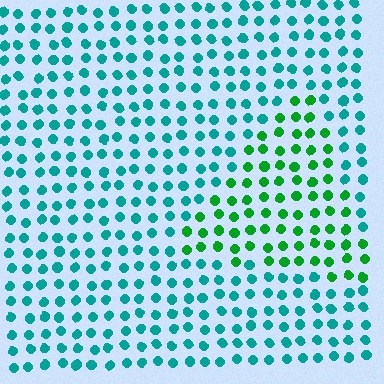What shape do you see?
I see a triangle.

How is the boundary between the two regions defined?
The boundary is defined purely by a slight shift in hue (about 44 degrees). Spacing, size, and orientation are identical on both sides.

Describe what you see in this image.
The image is filled with small teal elements in a uniform arrangement. A triangle-shaped region is visible where the elements are tinted to a slightly different hue, forming a subtle color boundary.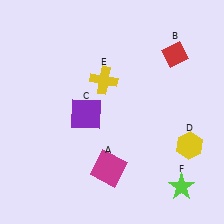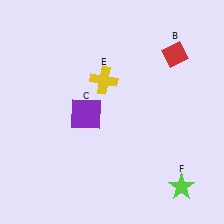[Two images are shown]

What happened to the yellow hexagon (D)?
The yellow hexagon (D) was removed in Image 2. It was in the bottom-right area of Image 1.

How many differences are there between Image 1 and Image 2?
There are 2 differences between the two images.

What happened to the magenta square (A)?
The magenta square (A) was removed in Image 2. It was in the bottom-left area of Image 1.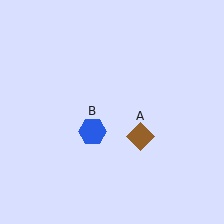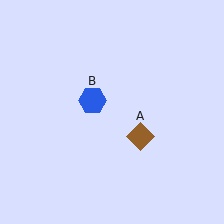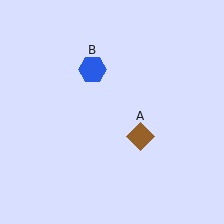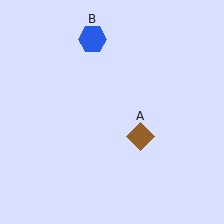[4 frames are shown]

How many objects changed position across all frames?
1 object changed position: blue hexagon (object B).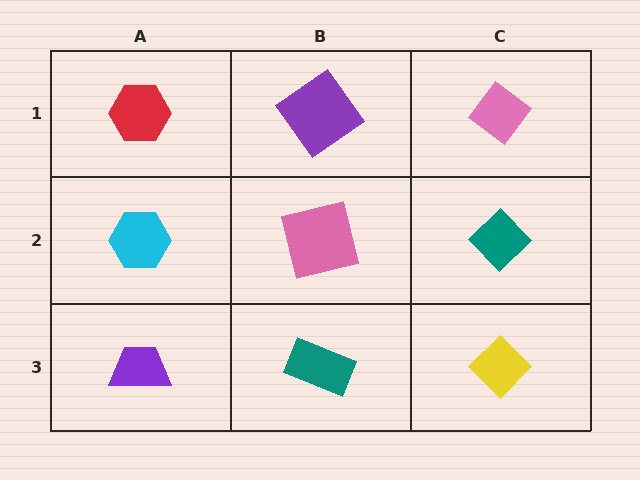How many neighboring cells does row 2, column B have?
4.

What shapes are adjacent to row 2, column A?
A red hexagon (row 1, column A), a purple trapezoid (row 3, column A), a pink square (row 2, column B).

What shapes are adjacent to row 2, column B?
A purple diamond (row 1, column B), a teal rectangle (row 3, column B), a cyan hexagon (row 2, column A), a teal diamond (row 2, column C).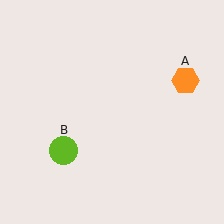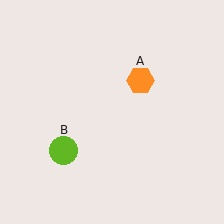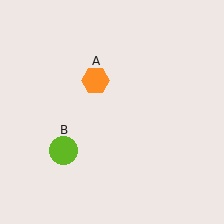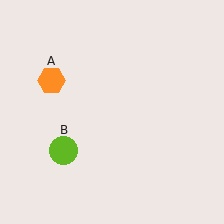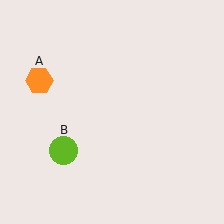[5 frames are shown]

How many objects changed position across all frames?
1 object changed position: orange hexagon (object A).